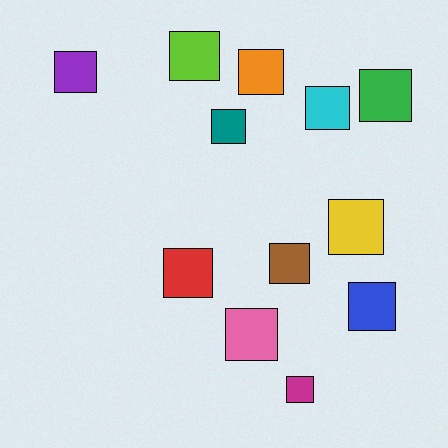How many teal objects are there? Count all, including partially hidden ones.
There is 1 teal object.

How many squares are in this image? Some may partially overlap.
There are 12 squares.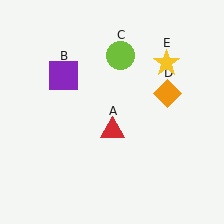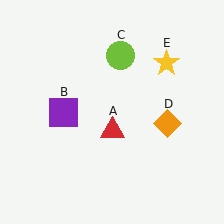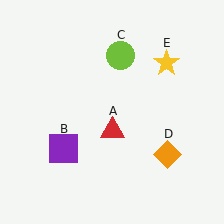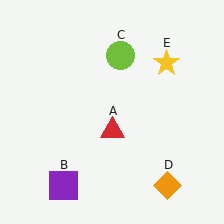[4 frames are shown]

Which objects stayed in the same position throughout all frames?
Red triangle (object A) and lime circle (object C) and yellow star (object E) remained stationary.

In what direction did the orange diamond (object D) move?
The orange diamond (object D) moved down.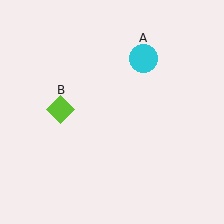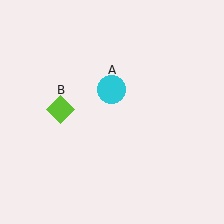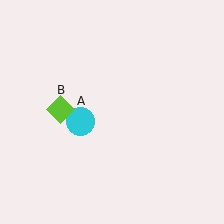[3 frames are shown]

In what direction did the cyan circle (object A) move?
The cyan circle (object A) moved down and to the left.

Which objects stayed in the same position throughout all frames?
Lime diamond (object B) remained stationary.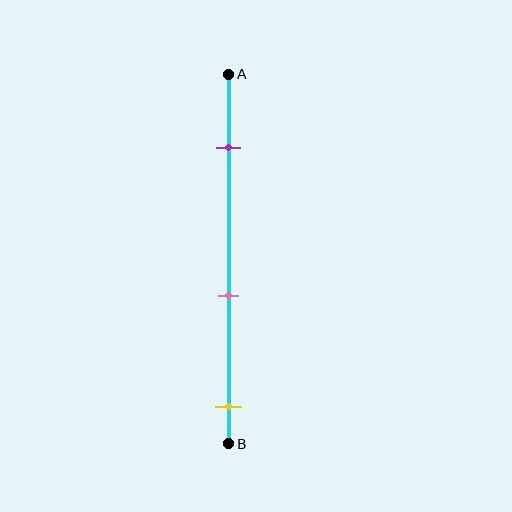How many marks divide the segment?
There are 3 marks dividing the segment.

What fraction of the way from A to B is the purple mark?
The purple mark is approximately 20% (0.2) of the way from A to B.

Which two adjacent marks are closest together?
The pink and yellow marks are the closest adjacent pair.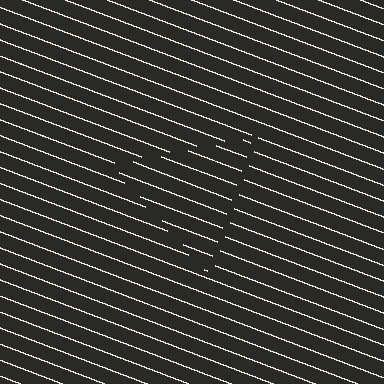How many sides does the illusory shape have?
3 sides — the line-ends trace a triangle.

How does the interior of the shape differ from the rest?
The interior of the shape contains the same grating, shifted by half a period — the contour is defined by the phase discontinuity where line-ends from the inner and outer gratings abut.